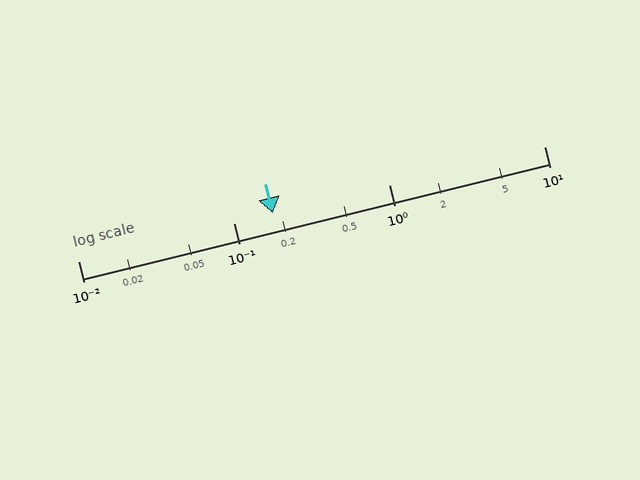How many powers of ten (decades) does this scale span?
The scale spans 3 decades, from 0.01 to 10.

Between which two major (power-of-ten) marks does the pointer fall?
The pointer is between 0.1 and 1.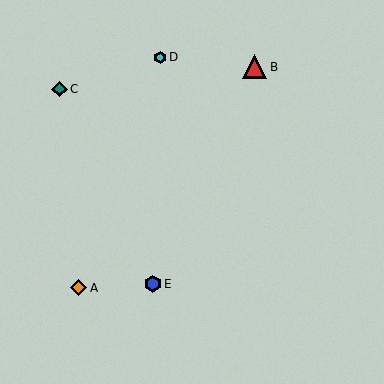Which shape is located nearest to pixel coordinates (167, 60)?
The cyan hexagon (labeled D) at (160, 57) is nearest to that location.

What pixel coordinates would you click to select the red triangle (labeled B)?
Click at (255, 67) to select the red triangle B.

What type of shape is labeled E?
Shape E is a blue hexagon.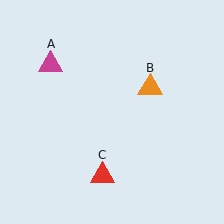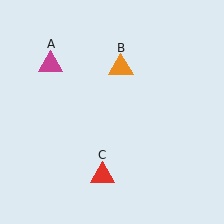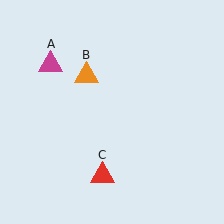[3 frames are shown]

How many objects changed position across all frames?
1 object changed position: orange triangle (object B).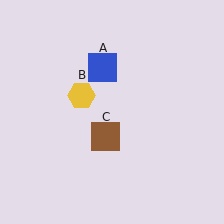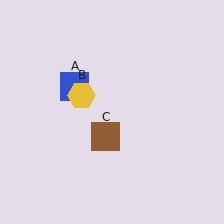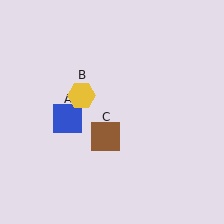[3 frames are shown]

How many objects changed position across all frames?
1 object changed position: blue square (object A).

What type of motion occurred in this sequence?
The blue square (object A) rotated counterclockwise around the center of the scene.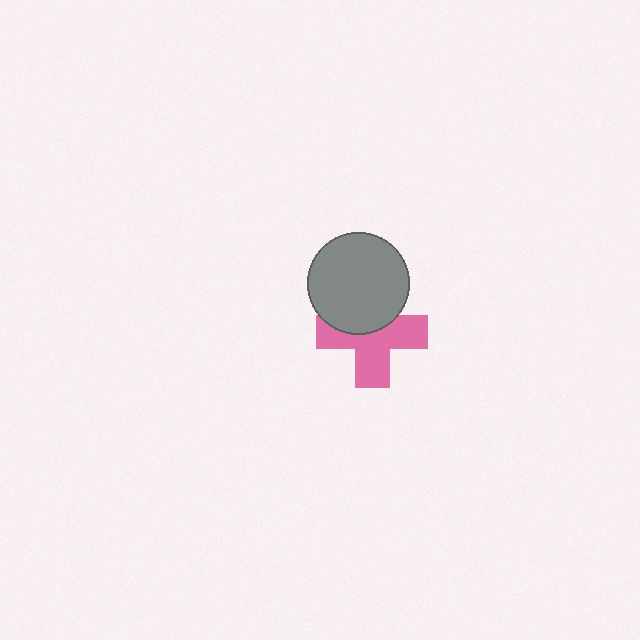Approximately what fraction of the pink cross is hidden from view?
Roughly 38% of the pink cross is hidden behind the gray circle.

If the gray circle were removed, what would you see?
You would see the complete pink cross.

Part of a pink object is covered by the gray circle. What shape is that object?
It is a cross.